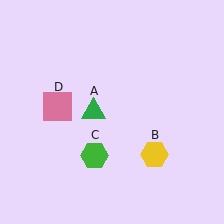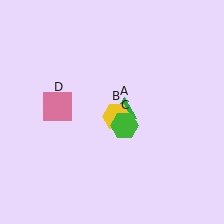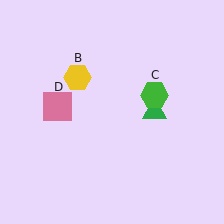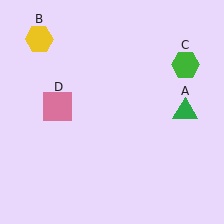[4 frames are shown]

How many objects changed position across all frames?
3 objects changed position: green triangle (object A), yellow hexagon (object B), green hexagon (object C).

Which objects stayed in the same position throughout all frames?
Pink square (object D) remained stationary.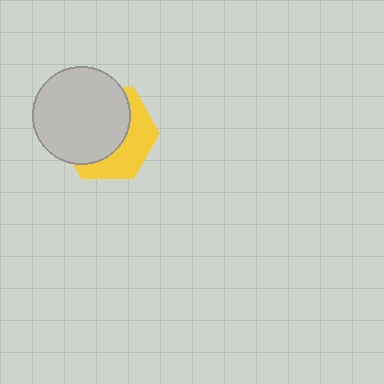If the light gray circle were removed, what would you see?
You would see the complete yellow hexagon.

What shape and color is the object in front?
The object in front is a light gray circle.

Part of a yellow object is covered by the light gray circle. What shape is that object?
It is a hexagon.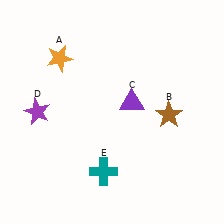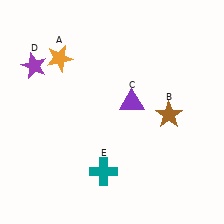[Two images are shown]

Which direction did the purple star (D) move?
The purple star (D) moved up.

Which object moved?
The purple star (D) moved up.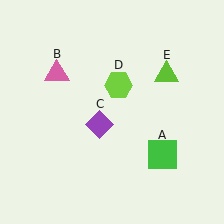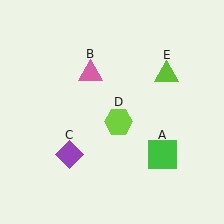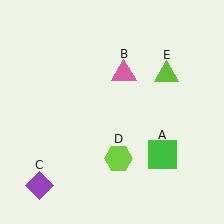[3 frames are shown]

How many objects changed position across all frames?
3 objects changed position: pink triangle (object B), purple diamond (object C), lime hexagon (object D).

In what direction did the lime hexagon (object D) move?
The lime hexagon (object D) moved down.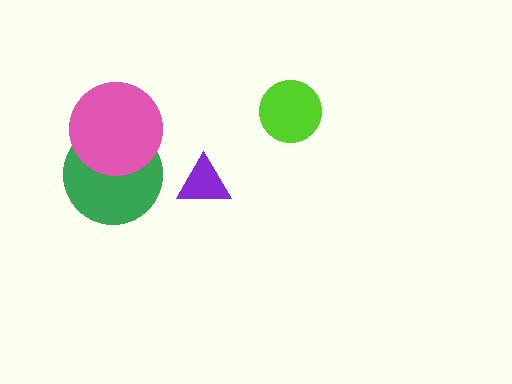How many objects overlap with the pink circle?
1 object overlaps with the pink circle.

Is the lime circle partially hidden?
No, no other shape covers it.